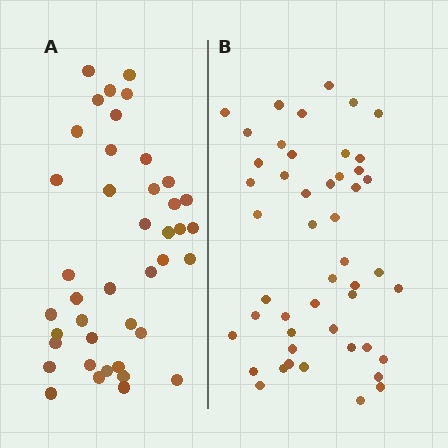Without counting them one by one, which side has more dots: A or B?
Region B (the right region) has more dots.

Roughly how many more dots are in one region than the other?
Region B has roughly 8 or so more dots than region A.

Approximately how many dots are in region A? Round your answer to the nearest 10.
About 40 dots. (The exact count is 41, which rounds to 40.)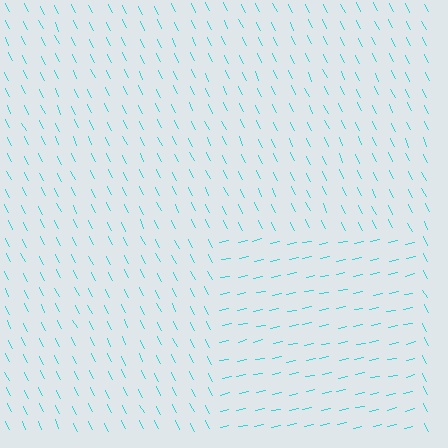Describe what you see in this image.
The image is filled with small cyan line segments. A rectangle region in the image has lines oriented differently from the surrounding lines, creating a visible texture boundary.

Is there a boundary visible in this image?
Yes, there is a texture boundary formed by a change in line orientation.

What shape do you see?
I see a rectangle.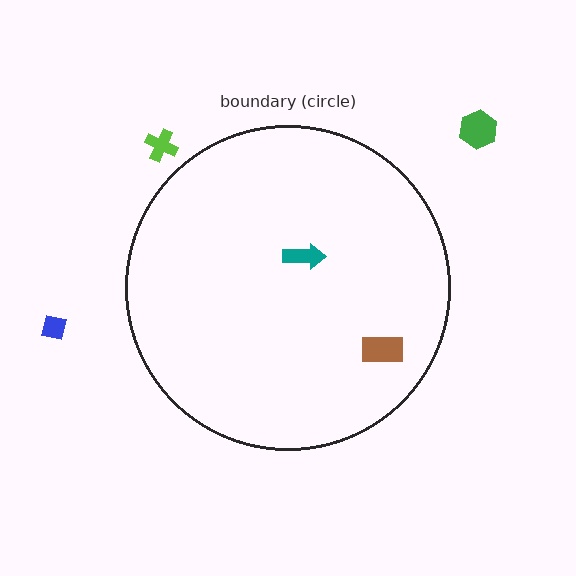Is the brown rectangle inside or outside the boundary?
Inside.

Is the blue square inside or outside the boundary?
Outside.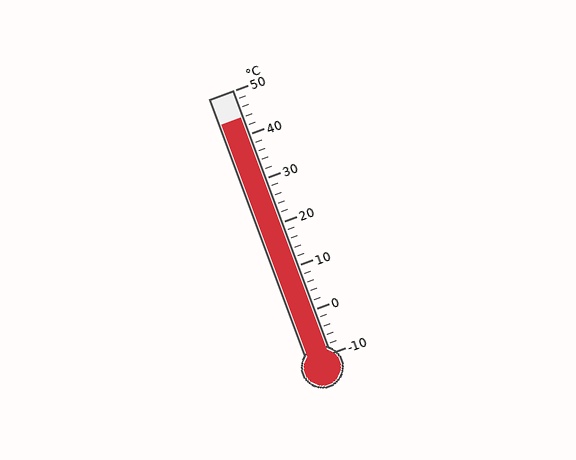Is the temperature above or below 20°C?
The temperature is above 20°C.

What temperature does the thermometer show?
The thermometer shows approximately 44°C.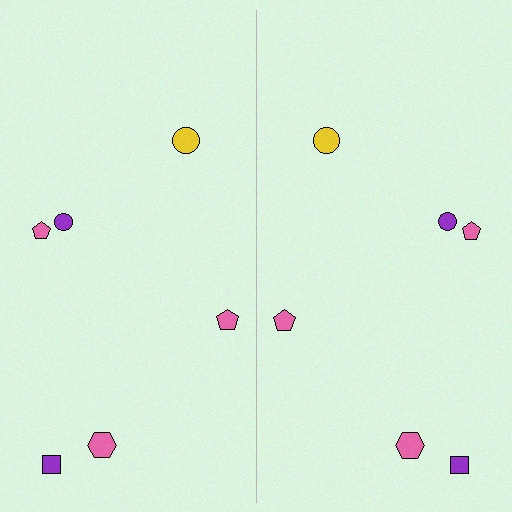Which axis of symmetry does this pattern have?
The pattern has a vertical axis of symmetry running through the center of the image.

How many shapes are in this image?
There are 12 shapes in this image.